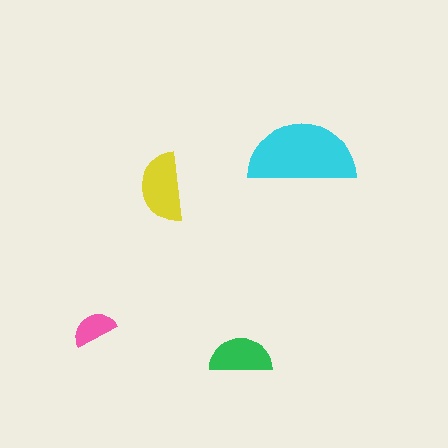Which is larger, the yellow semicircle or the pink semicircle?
The yellow one.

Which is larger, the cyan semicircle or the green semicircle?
The cyan one.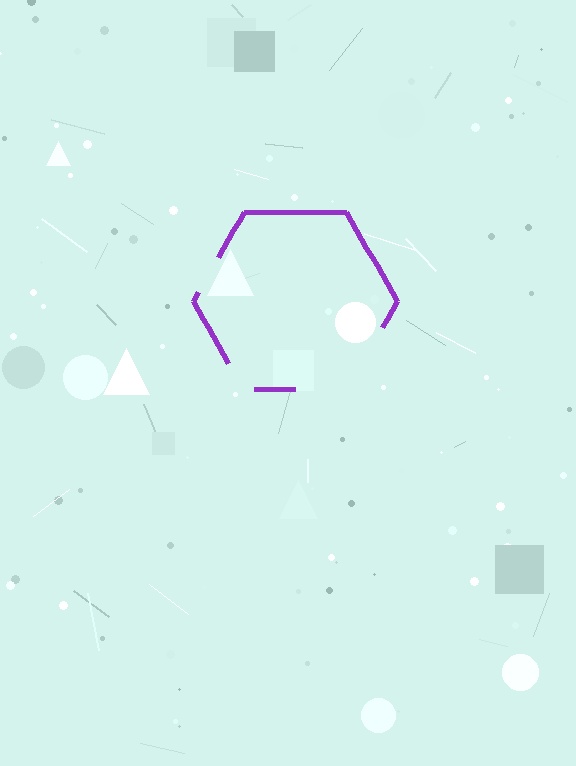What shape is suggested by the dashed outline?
The dashed outline suggests a hexagon.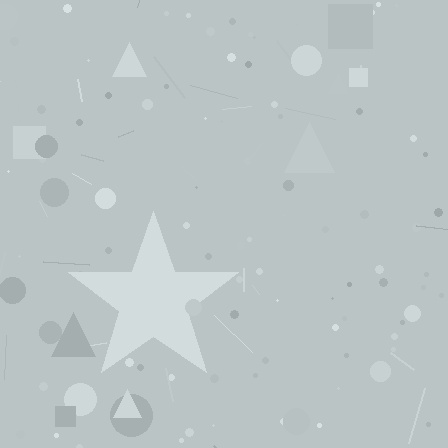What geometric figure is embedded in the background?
A star is embedded in the background.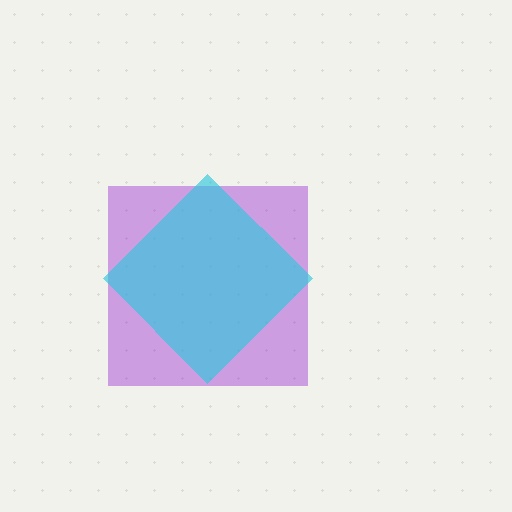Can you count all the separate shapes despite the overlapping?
Yes, there are 2 separate shapes.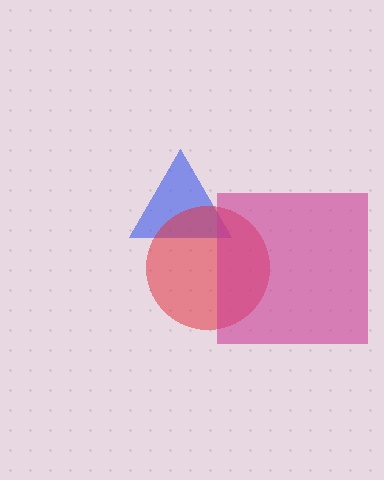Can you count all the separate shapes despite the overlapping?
Yes, there are 3 separate shapes.